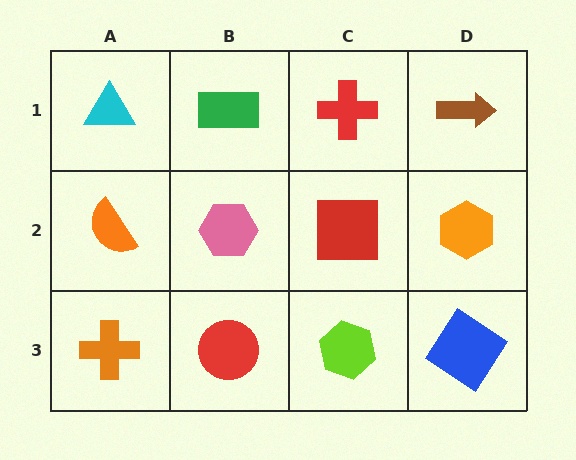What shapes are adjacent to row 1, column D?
An orange hexagon (row 2, column D), a red cross (row 1, column C).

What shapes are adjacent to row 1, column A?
An orange semicircle (row 2, column A), a green rectangle (row 1, column B).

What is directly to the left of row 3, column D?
A lime hexagon.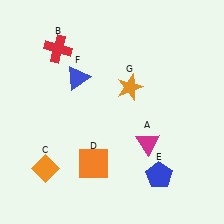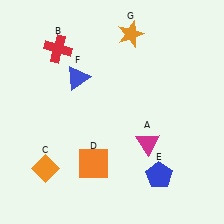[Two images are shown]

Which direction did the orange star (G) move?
The orange star (G) moved up.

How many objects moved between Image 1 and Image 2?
1 object moved between the two images.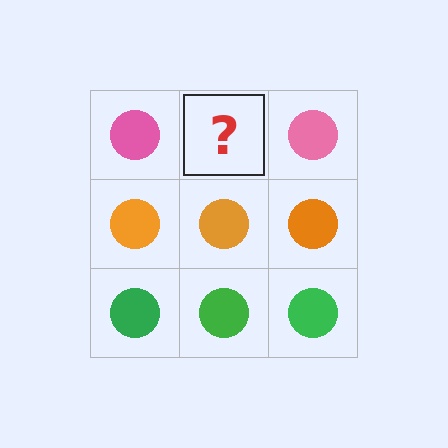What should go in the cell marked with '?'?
The missing cell should contain a pink circle.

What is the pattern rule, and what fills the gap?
The rule is that each row has a consistent color. The gap should be filled with a pink circle.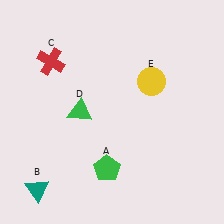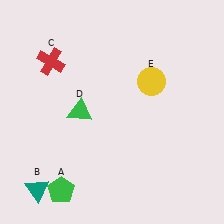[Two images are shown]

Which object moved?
The green pentagon (A) moved left.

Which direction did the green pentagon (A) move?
The green pentagon (A) moved left.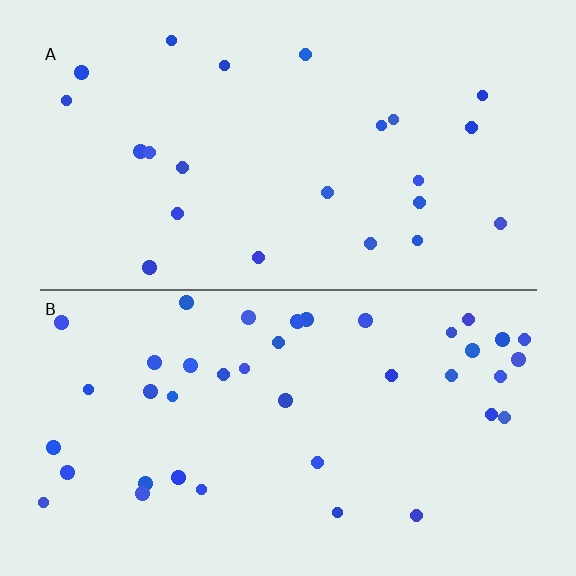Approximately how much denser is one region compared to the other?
Approximately 1.7× — region B over region A.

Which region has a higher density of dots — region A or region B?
B (the bottom).